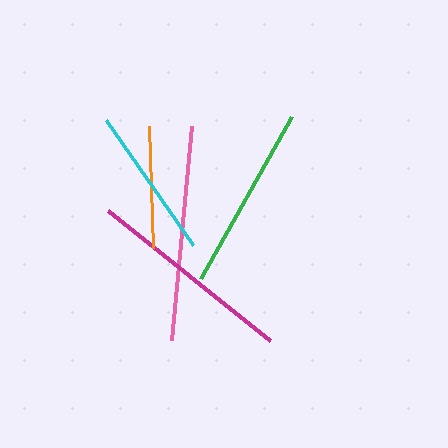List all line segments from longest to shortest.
From longest to shortest: pink, magenta, green, cyan, orange.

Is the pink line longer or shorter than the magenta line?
The pink line is longer than the magenta line.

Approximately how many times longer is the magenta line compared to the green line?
The magenta line is approximately 1.1 times the length of the green line.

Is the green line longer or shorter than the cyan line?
The green line is longer than the cyan line.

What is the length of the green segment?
The green segment is approximately 186 pixels long.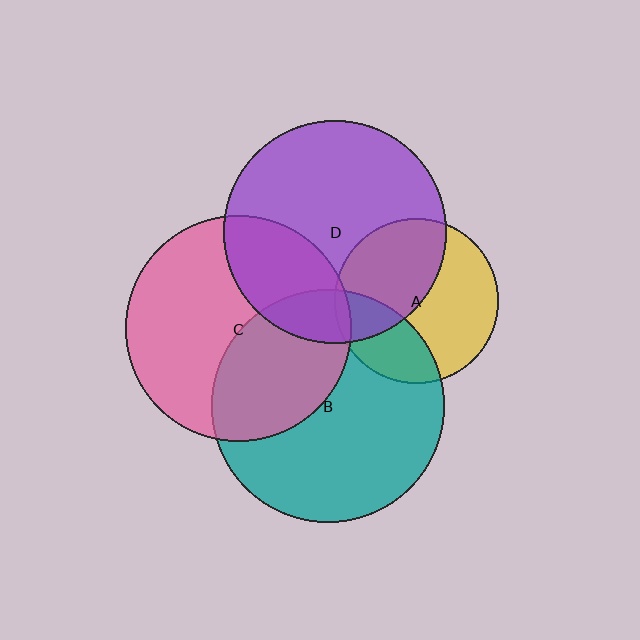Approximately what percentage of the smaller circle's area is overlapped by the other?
Approximately 30%.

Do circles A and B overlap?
Yes.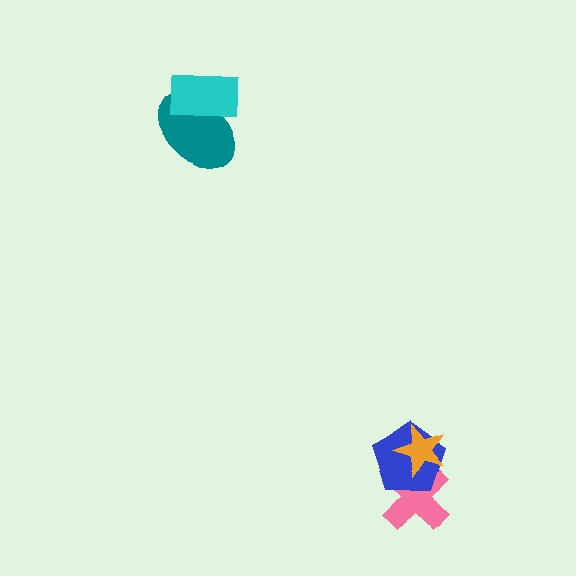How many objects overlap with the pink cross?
2 objects overlap with the pink cross.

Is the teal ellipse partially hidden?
Yes, it is partially covered by another shape.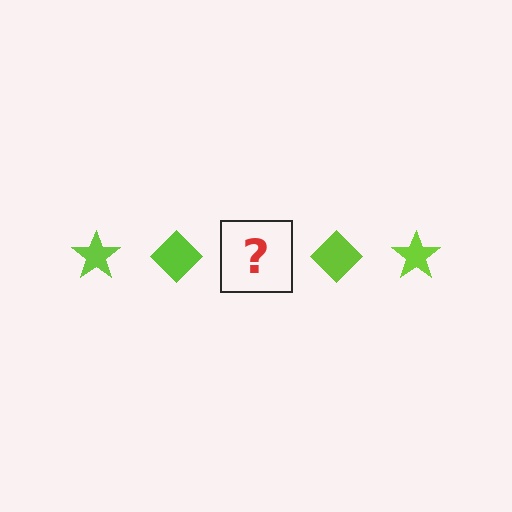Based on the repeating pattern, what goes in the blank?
The blank should be a lime star.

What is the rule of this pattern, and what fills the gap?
The rule is that the pattern cycles through star, diamond shapes in lime. The gap should be filled with a lime star.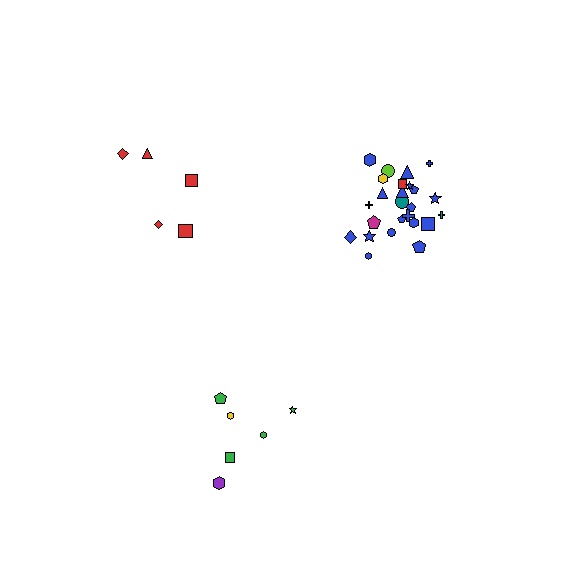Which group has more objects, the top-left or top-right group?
The top-right group.